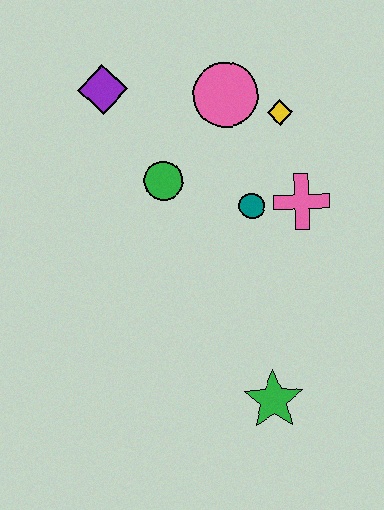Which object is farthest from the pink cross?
The purple diamond is farthest from the pink cross.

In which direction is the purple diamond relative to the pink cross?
The purple diamond is to the left of the pink cross.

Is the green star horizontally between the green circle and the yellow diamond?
Yes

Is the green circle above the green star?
Yes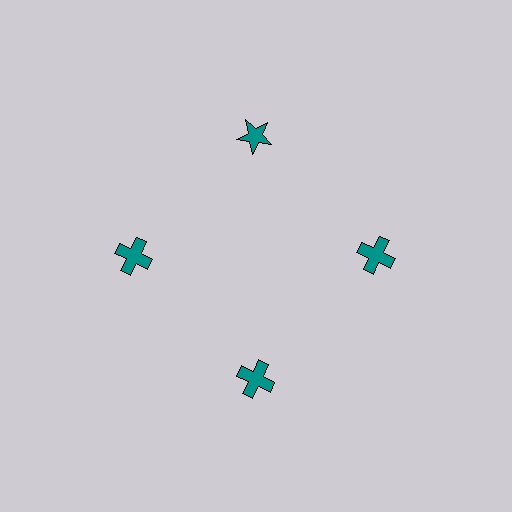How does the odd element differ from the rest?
It has a different shape: star instead of cross.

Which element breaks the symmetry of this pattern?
The teal star at roughly the 12 o'clock position breaks the symmetry. All other shapes are teal crosses.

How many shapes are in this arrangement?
There are 4 shapes arranged in a ring pattern.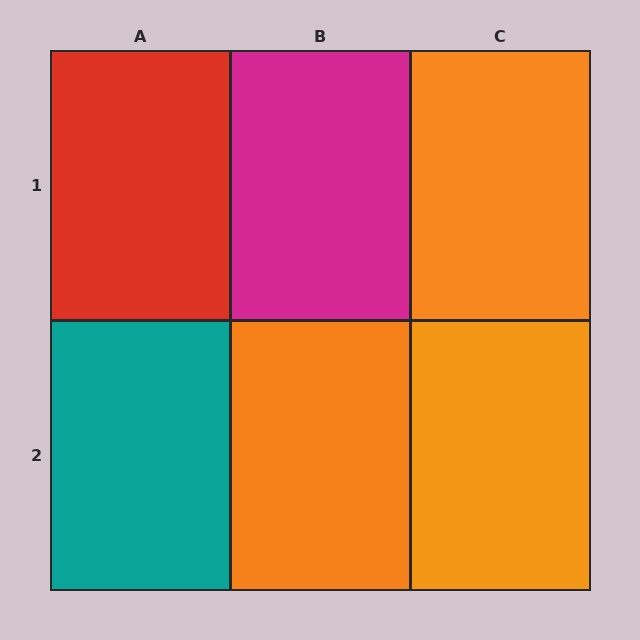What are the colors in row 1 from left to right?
Red, magenta, orange.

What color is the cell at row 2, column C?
Orange.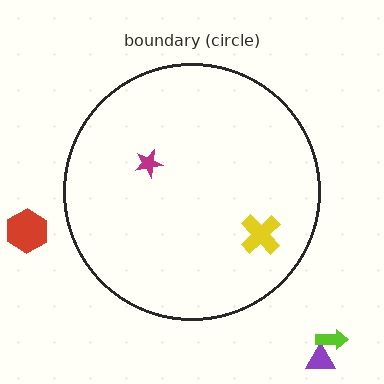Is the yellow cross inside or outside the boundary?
Inside.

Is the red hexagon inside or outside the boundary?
Outside.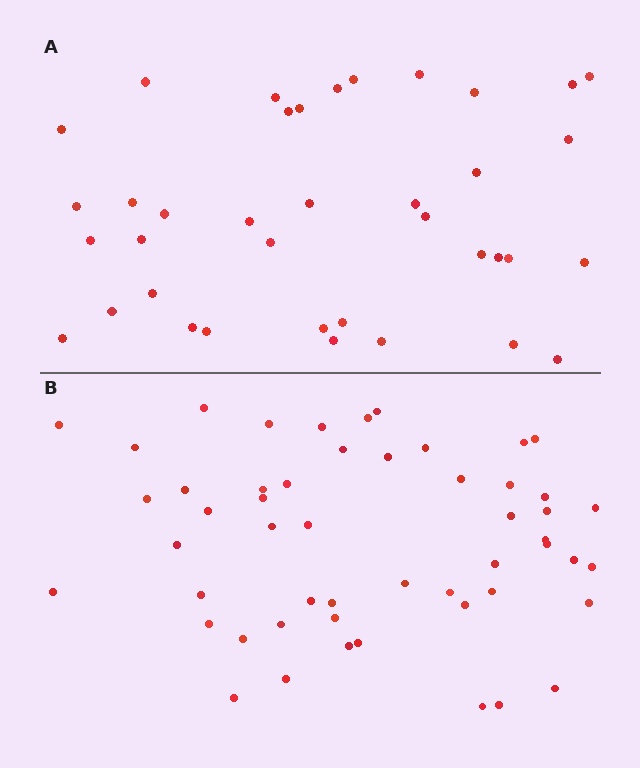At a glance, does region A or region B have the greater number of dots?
Region B (the bottom region) has more dots.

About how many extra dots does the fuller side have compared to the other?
Region B has approximately 15 more dots than region A.